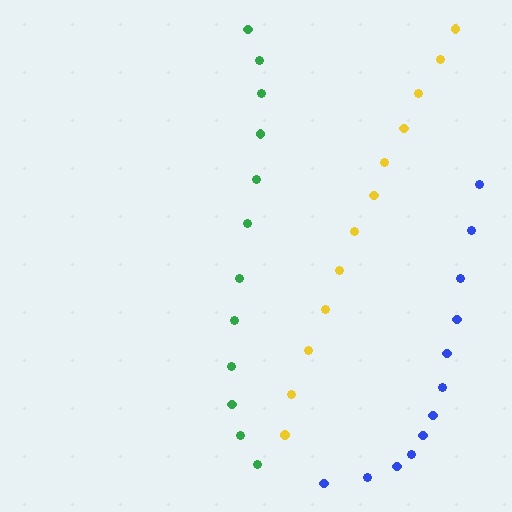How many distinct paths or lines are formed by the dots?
There are 3 distinct paths.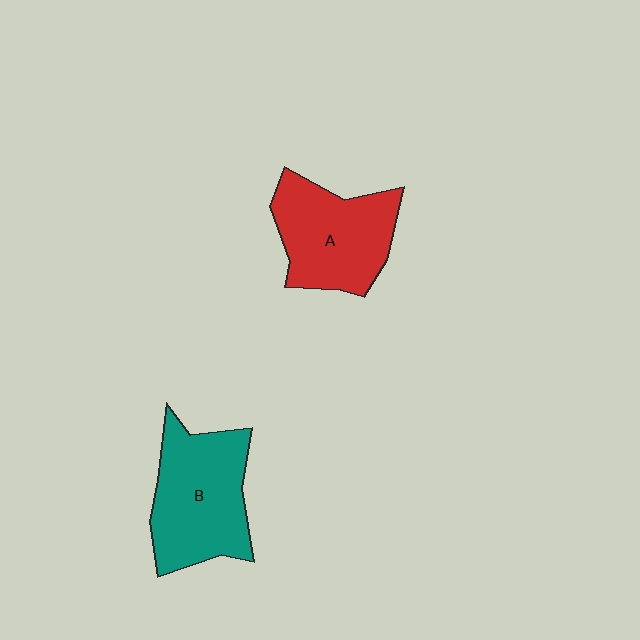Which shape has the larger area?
Shape B (teal).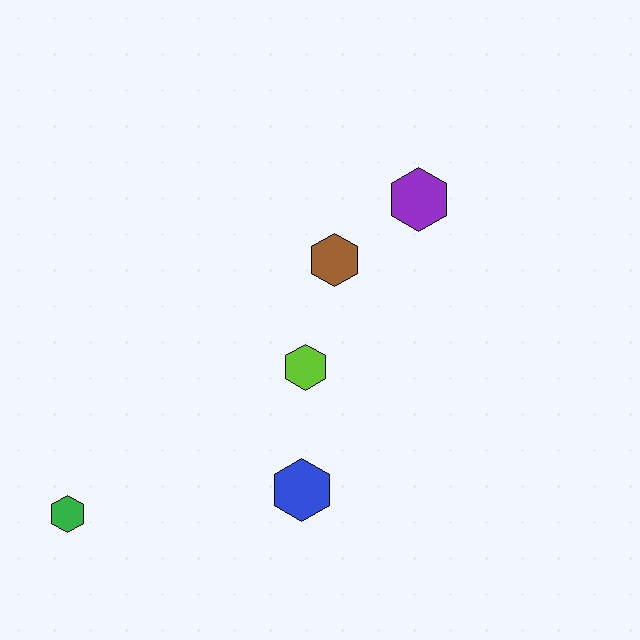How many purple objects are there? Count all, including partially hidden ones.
There is 1 purple object.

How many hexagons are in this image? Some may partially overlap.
There are 5 hexagons.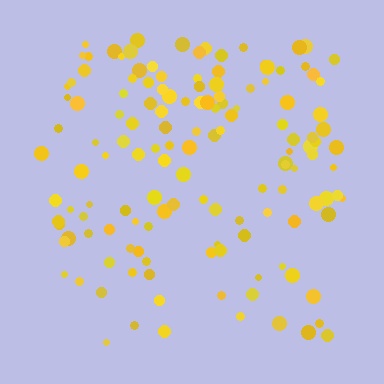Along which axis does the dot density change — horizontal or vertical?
Vertical.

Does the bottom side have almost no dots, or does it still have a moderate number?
Still a moderate number, just noticeably fewer than the top.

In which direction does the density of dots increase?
From bottom to top, with the top side densest.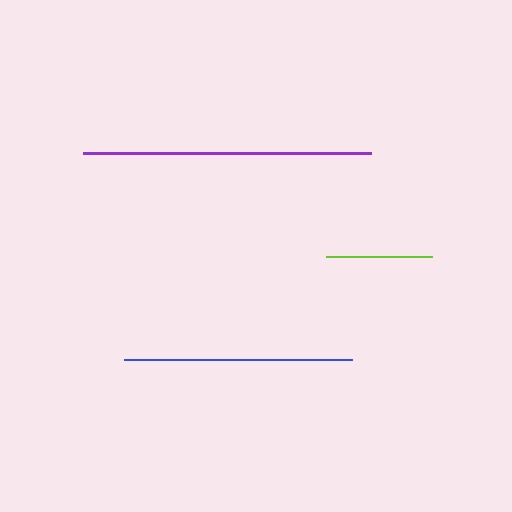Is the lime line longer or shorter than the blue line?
The blue line is longer than the lime line.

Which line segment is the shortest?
The lime line is the shortest at approximately 105 pixels.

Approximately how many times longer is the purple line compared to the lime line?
The purple line is approximately 2.7 times the length of the lime line.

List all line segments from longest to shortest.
From longest to shortest: purple, blue, lime.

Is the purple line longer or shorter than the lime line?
The purple line is longer than the lime line.